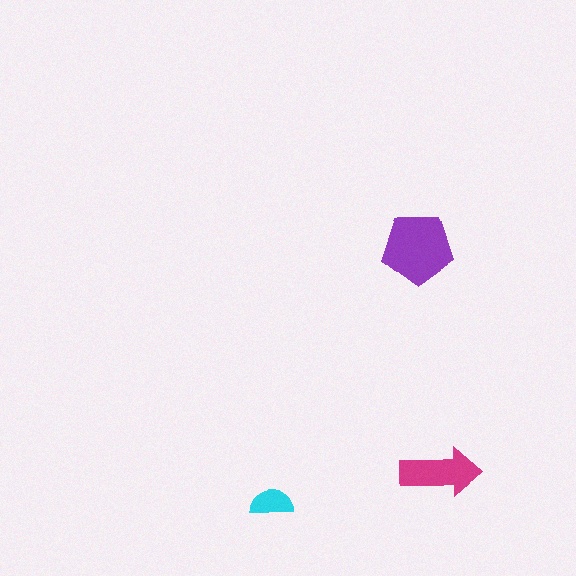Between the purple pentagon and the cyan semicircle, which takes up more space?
The purple pentagon.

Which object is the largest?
The purple pentagon.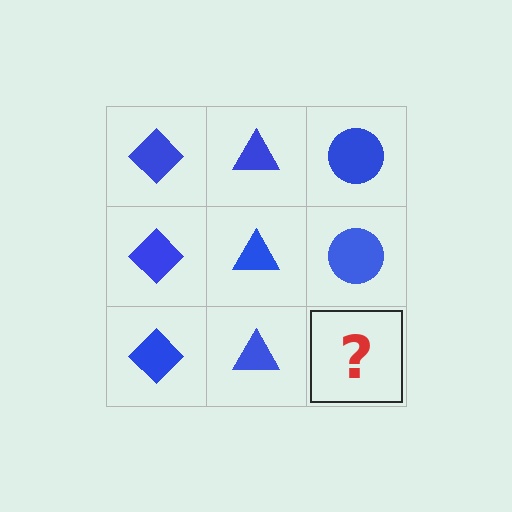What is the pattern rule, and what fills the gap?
The rule is that each column has a consistent shape. The gap should be filled with a blue circle.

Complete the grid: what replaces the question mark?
The question mark should be replaced with a blue circle.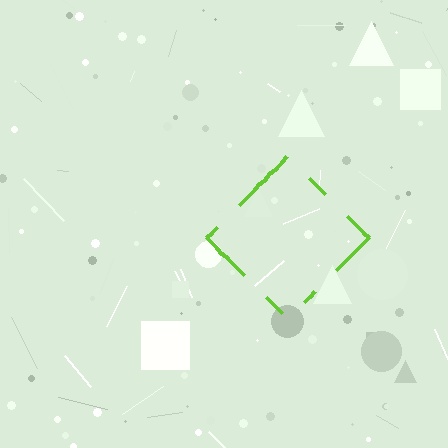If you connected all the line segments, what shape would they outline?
They would outline a diamond.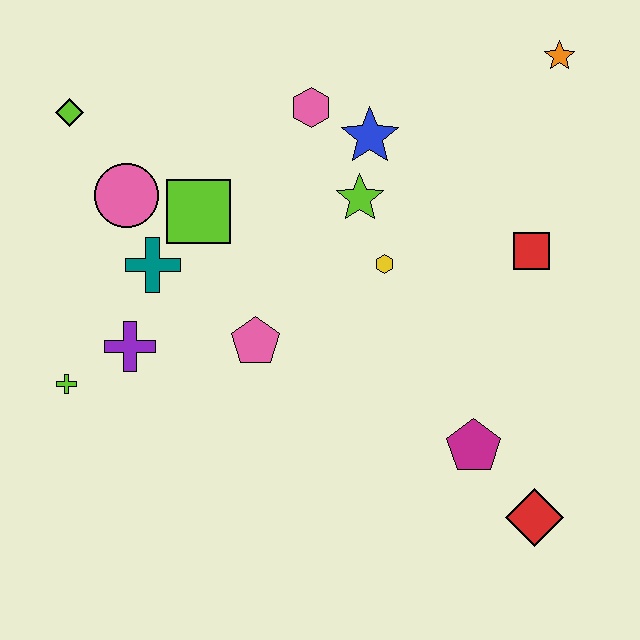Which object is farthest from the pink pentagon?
The orange star is farthest from the pink pentagon.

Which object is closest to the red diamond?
The magenta pentagon is closest to the red diamond.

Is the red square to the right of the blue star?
Yes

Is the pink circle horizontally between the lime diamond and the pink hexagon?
Yes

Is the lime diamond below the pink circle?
No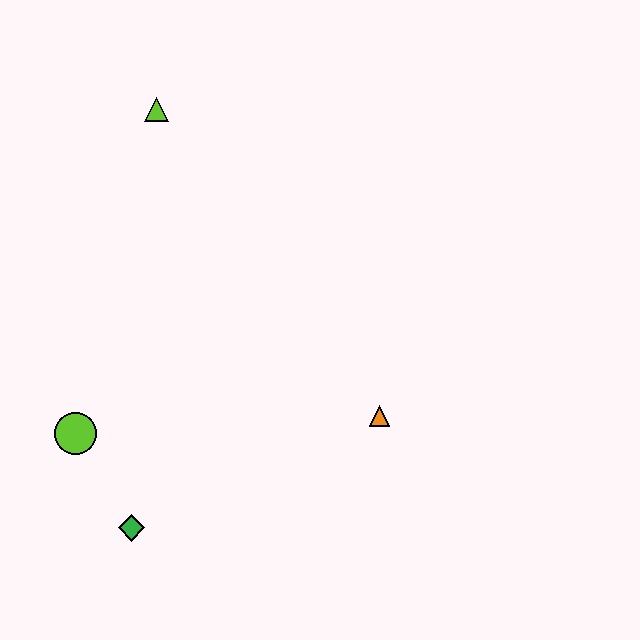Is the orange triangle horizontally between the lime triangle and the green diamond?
No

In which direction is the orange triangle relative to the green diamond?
The orange triangle is to the right of the green diamond.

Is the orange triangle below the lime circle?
No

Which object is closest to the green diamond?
The lime circle is closest to the green diamond.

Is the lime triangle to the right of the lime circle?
Yes